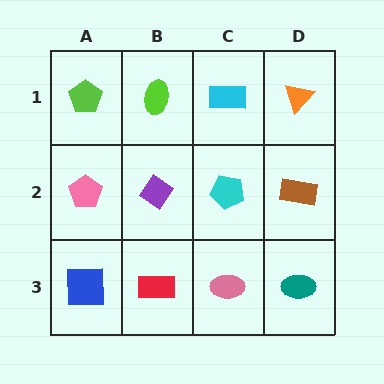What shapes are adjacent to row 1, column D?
A brown rectangle (row 2, column D), a cyan rectangle (row 1, column C).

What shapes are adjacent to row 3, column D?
A brown rectangle (row 2, column D), a pink ellipse (row 3, column C).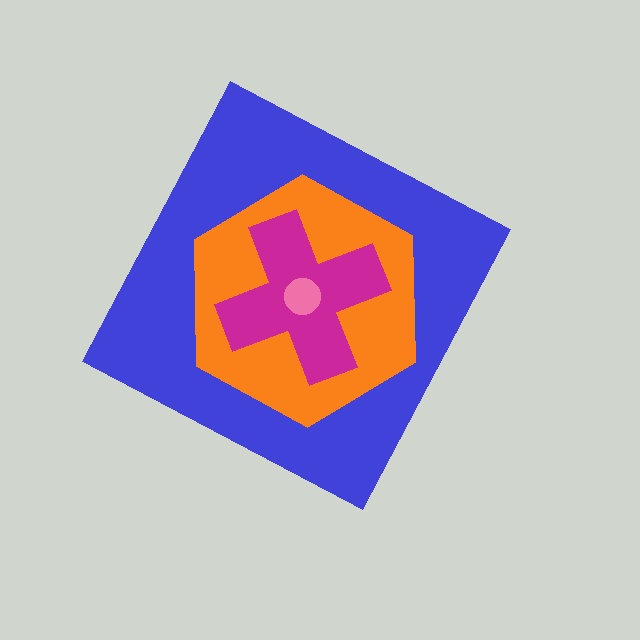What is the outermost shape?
The blue diamond.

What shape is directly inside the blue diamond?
The orange hexagon.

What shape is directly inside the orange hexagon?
The magenta cross.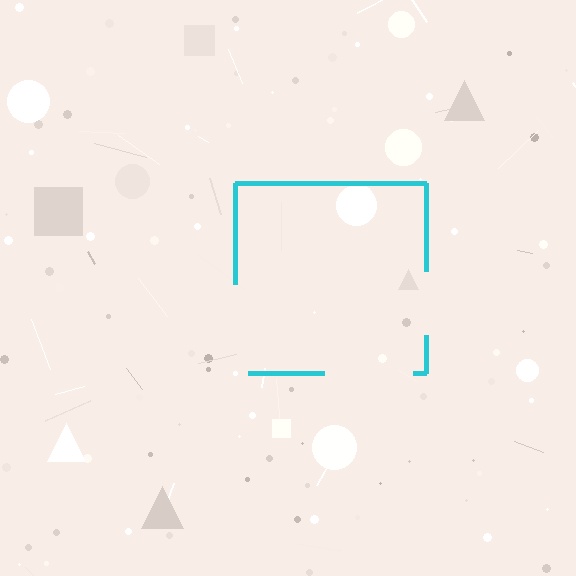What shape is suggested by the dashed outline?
The dashed outline suggests a square.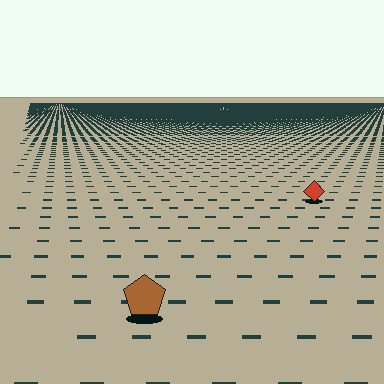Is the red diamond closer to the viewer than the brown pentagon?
No. The brown pentagon is closer — you can tell from the texture gradient: the ground texture is coarser near it.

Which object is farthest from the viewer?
The red diamond is farthest from the viewer. It appears smaller and the ground texture around it is denser.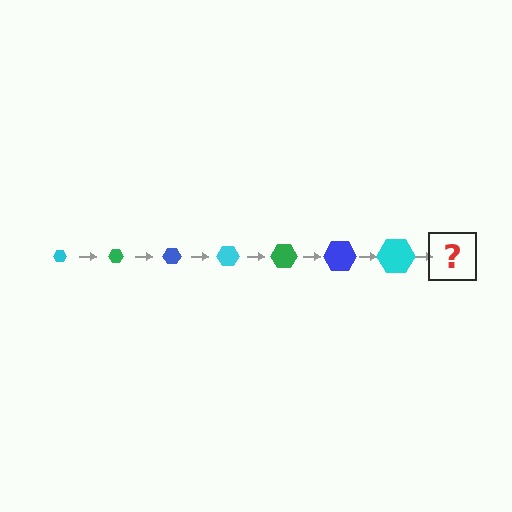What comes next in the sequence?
The next element should be a green hexagon, larger than the previous one.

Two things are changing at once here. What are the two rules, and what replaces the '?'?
The two rules are that the hexagon grows larger each step and the color cycles through cyan, green, and blue. The '?' should be a green hexagon, larger than the previous one.